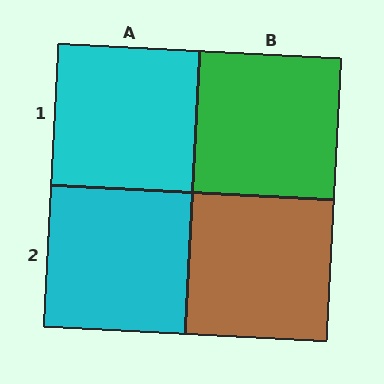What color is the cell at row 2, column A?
Cyan.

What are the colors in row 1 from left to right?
Cyan, green.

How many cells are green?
1 cell is green.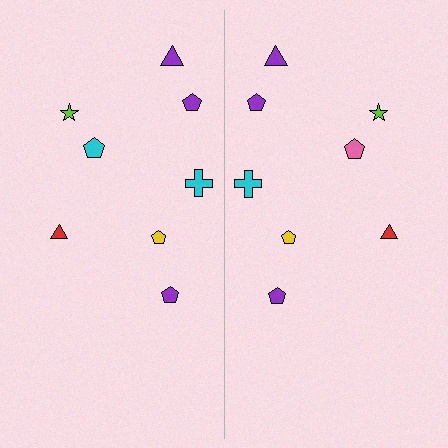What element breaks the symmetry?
The pink pentagon on the right side breaks the symmetry — its mirror counterpart is cyan.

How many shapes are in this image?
There are 16 shapes in this image.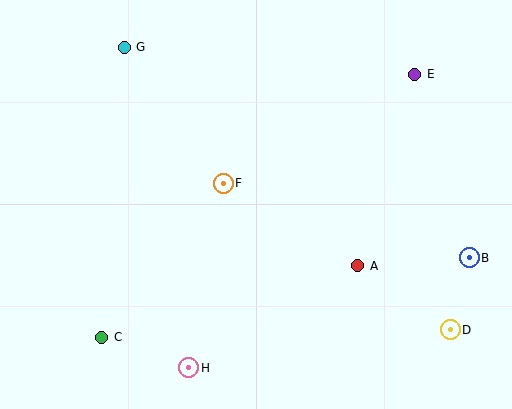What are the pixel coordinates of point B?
Point B is at (469, 258).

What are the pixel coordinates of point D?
Point D is at (450, 330).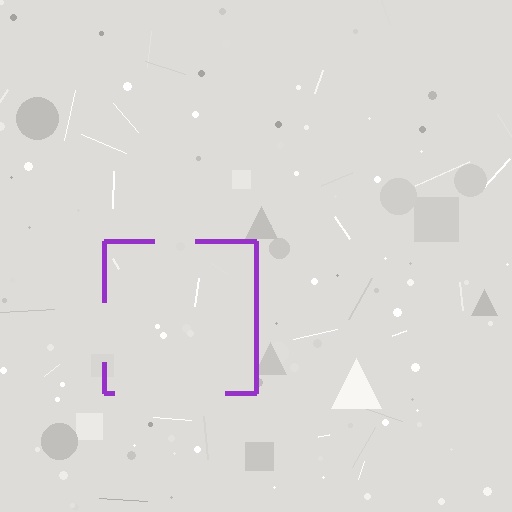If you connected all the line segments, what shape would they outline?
They would outline a square.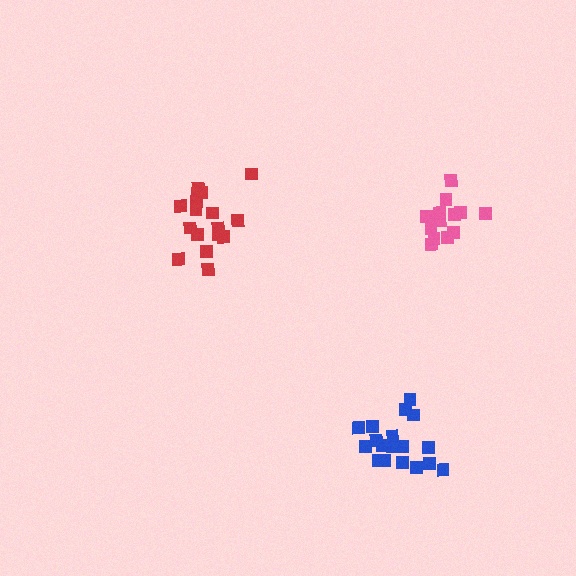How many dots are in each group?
Group 1: 17 dots, Group 2: 14 dots, Group 3: 18 dots (49 total).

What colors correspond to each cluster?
The clusters are colored: red, pink, blue.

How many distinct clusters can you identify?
There are 3 distinct clusters.